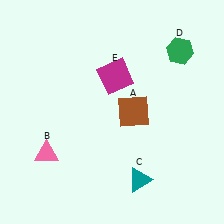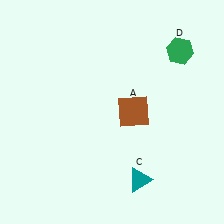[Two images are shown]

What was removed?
The magenta square (E), the pink triangle (B) were removed in Image 2.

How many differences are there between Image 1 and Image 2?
There are 2 differences between the two images.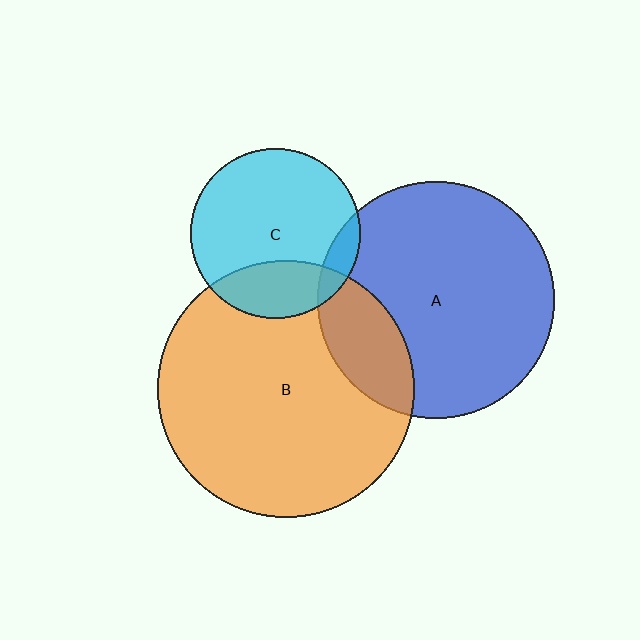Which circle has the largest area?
Circle B (orange).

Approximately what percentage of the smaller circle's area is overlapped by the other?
Approximately 20%.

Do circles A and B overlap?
Yes.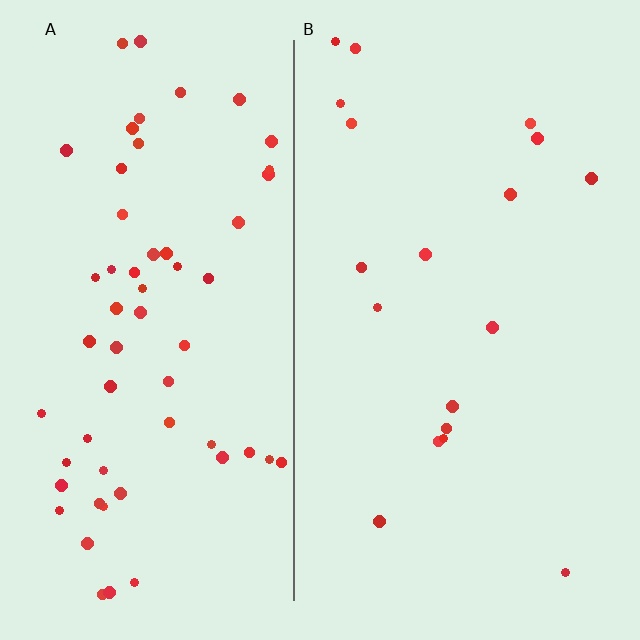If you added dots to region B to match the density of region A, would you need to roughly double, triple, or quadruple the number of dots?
Approximately triple.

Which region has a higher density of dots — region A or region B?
A (the left).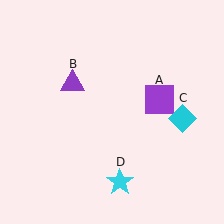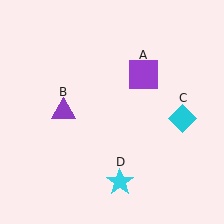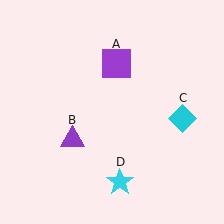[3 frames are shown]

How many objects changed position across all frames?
2 objects changed position: purple square (object A), purple triangle (object B).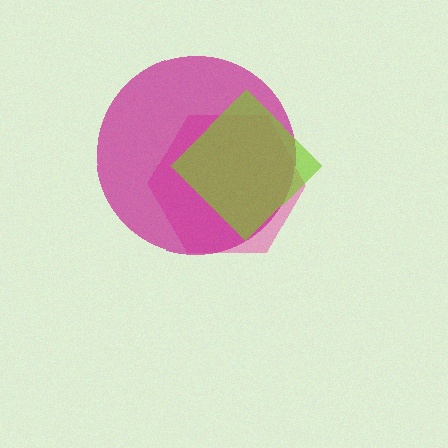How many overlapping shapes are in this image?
There are 3 overlapping shapes in the image.